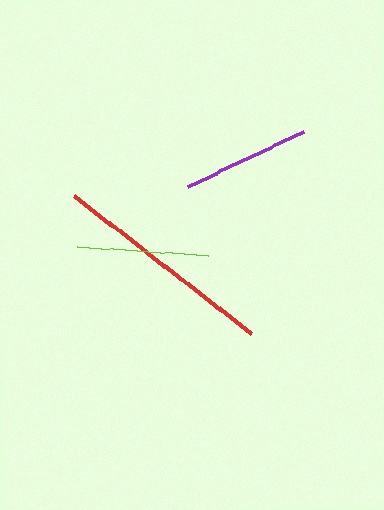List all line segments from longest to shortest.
From longest to shortest: red, lime, purple.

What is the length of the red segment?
The red segment is approximately 225 pixels long.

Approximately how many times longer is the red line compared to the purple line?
The red line is approximately 1.8 times the length of the purple line.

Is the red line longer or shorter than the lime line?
The red line is longer than the lime line.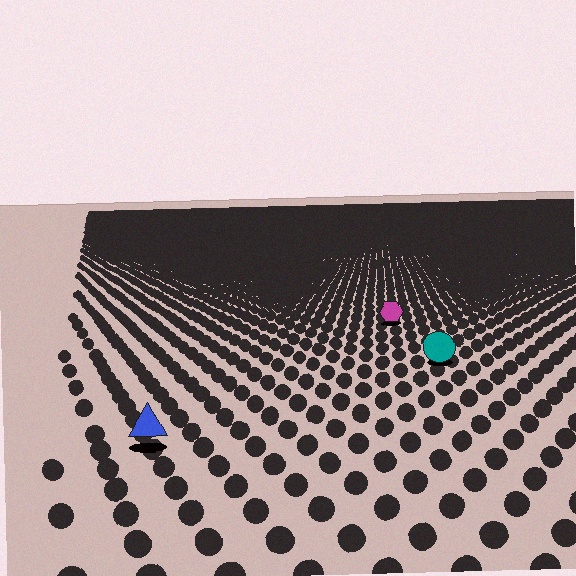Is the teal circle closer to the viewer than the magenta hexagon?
Yes. The teal circle is closer — you can tell from the texture gradient: the ground texture is coarser near it.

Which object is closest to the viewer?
The blue triangle is closest. The texture marks near it are larger and more spread out.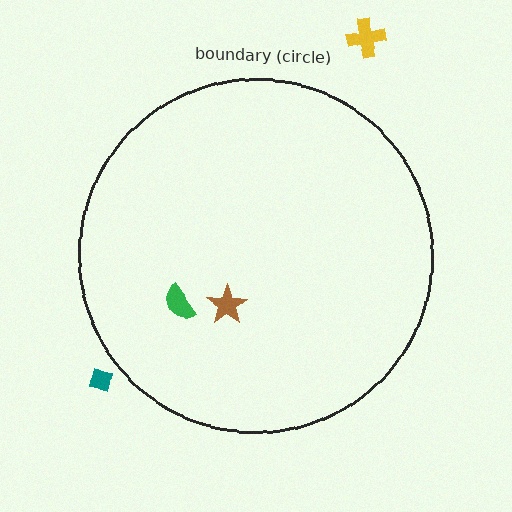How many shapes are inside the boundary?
2 inside, 2 outside.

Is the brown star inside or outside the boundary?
Inside.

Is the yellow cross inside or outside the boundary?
Outside.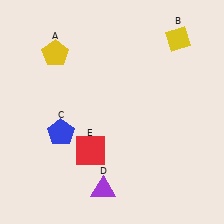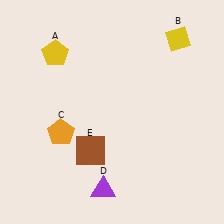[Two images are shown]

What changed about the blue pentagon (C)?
In Image 1, C is blue. In Image 2, it changed to orange.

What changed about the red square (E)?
In Image 1, E is red. In Image 2, it changed to brown.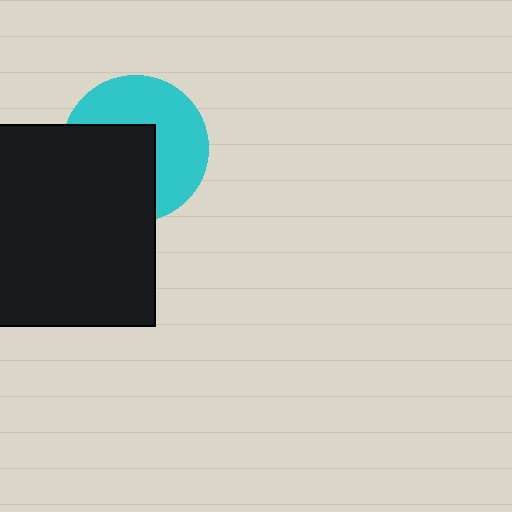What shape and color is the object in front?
The object in front is a black square.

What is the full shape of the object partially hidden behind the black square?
The partially hidden object is a cyan circle.